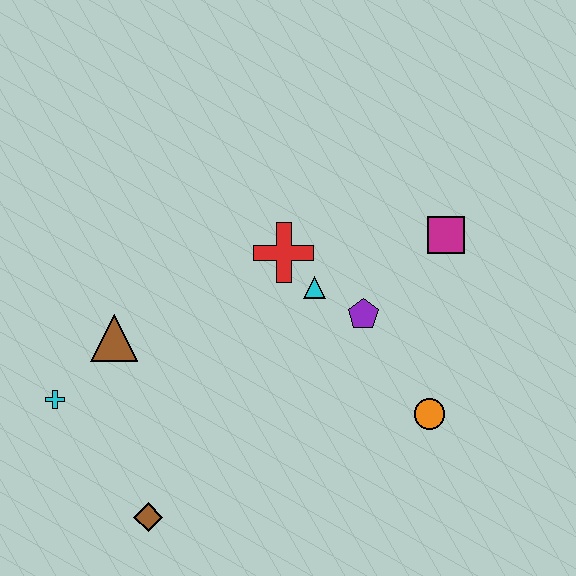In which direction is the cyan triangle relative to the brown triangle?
The cyan triangle is to the right of the brown triangle.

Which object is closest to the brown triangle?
The cyan cross is closest to the brown triangle.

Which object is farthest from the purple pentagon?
The cyan cross is farthest from the purple pentagon.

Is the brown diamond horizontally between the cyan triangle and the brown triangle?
Yes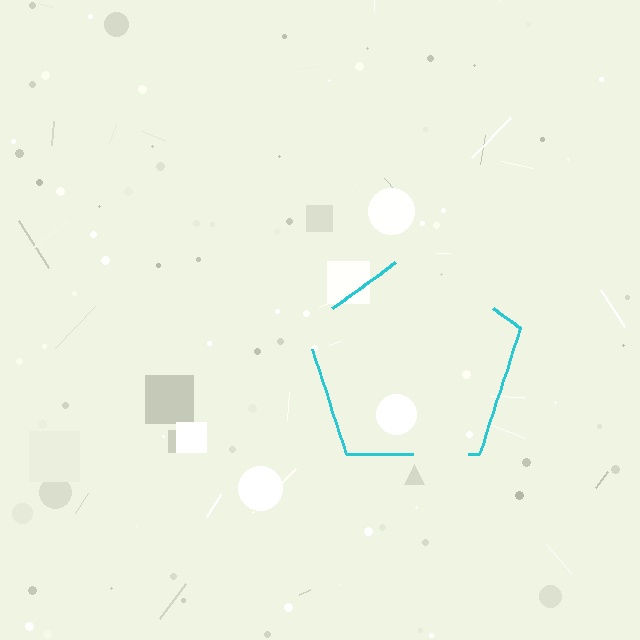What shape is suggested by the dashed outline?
The dashed outline suggests a pentagon.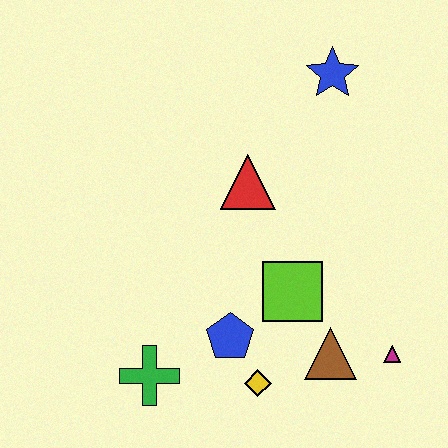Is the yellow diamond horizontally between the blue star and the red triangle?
Yes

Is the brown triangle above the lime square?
No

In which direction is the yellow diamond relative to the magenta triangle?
The yellow diamond is to the left of the magenta triangle.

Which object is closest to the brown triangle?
The magenta triangle is closest to the brown triangle.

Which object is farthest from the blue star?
The green cross is farthest from the blue star.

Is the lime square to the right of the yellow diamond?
Yes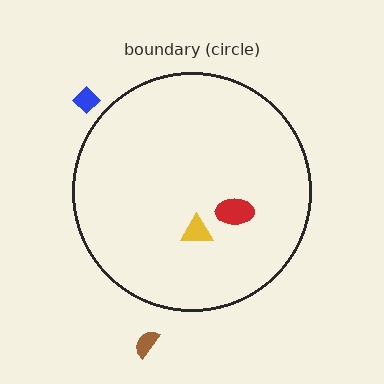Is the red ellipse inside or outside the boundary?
Inside.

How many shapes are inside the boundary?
2 inside, 2 outside.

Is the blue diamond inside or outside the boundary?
Outside.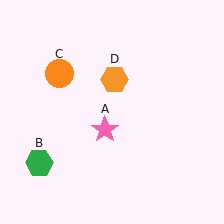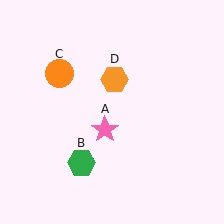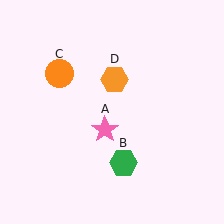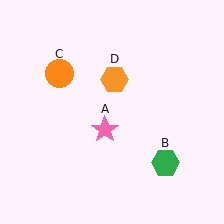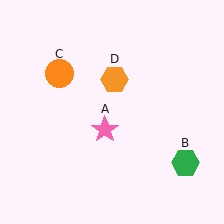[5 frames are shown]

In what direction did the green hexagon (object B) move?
The green hexagon (object B) moved right.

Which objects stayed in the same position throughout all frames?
Pink star (object A) and orange circle (object C) and orange hexagon (object D) remained stationary.